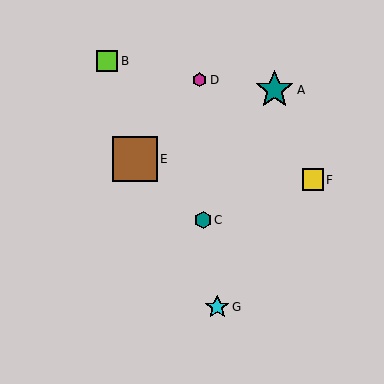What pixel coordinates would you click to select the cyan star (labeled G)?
Click at (217, 307) to select the cyan star G.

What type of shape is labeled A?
Shape A is a teal star.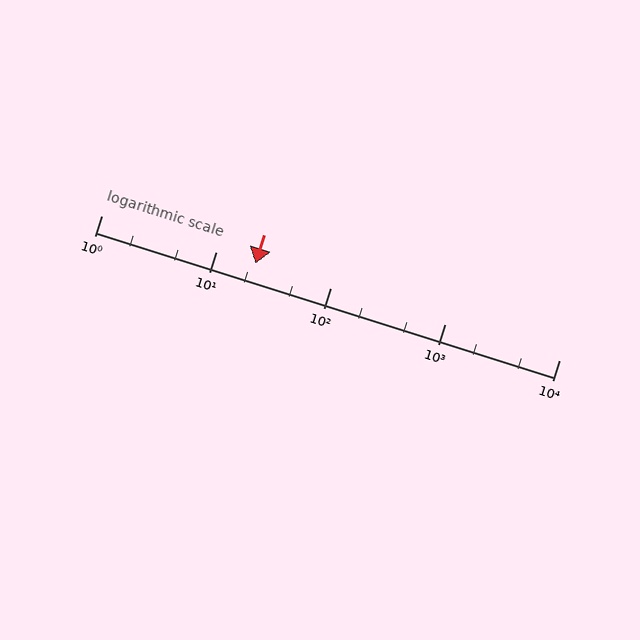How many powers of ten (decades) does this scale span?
The scale spans 4 decades, from 1 to 10000.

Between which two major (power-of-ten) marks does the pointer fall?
The pointer is between 10 and 100.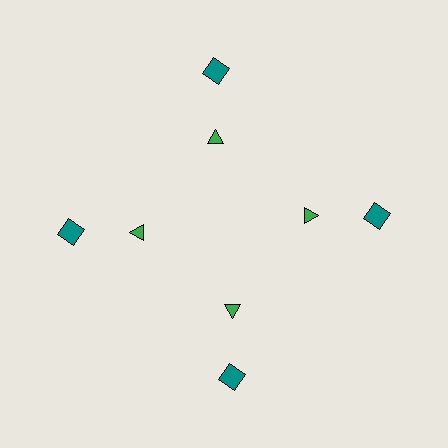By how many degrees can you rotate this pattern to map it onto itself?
The pattern maps onto itself every 90 degrees of rotation.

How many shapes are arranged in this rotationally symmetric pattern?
There are 8 shapes, arranged in 4 groups of 2.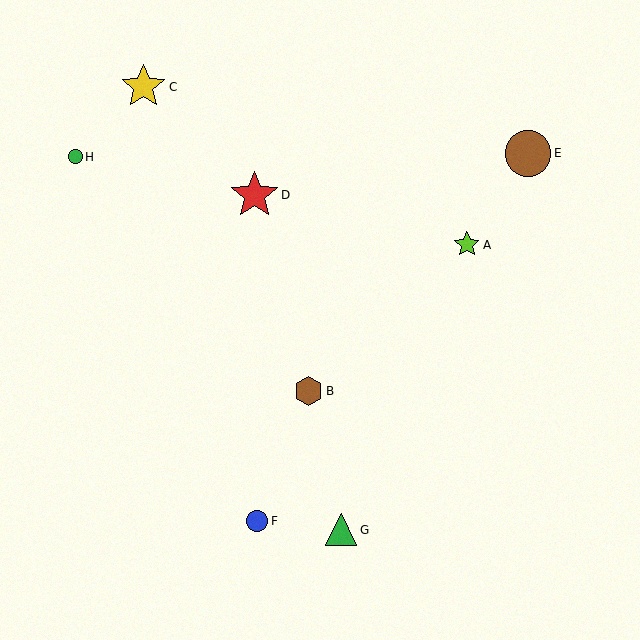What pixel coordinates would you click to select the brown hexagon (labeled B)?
Click at (308, 391) to select the brown hexagon B.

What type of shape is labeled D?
Shape D is a red star.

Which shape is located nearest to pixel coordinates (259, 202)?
The red star (labeled D) at (255, 195) is nearest to that location.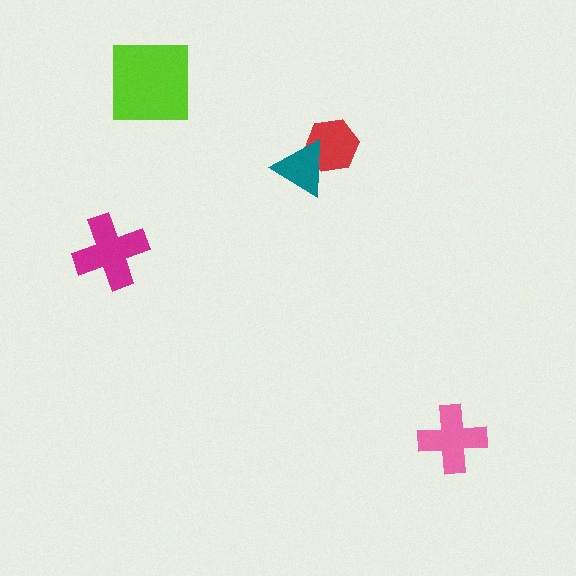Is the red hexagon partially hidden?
Yes, it is partially covered by another shape.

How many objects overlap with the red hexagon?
1 object overlaps with the red hexagon.